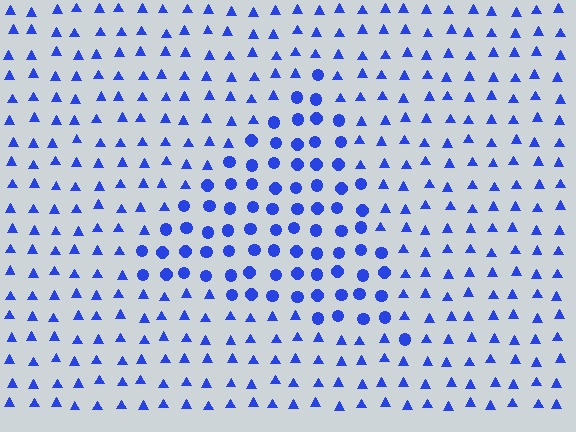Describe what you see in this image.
The image is filled with small blue elements arranged in a uniform grid. A triangle-shaped region contains circles, while the surrounding area contains triangles. The boundary is defined purely by the change in element shape.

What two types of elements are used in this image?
The image uses circles inside the triangle region and triangles outside it.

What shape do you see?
I see a triangle.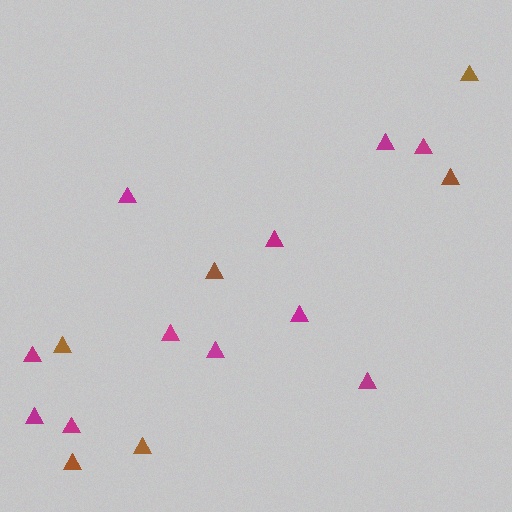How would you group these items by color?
There are 2 groups: one group of magenta triangles (11) and one group of brown triangles (6).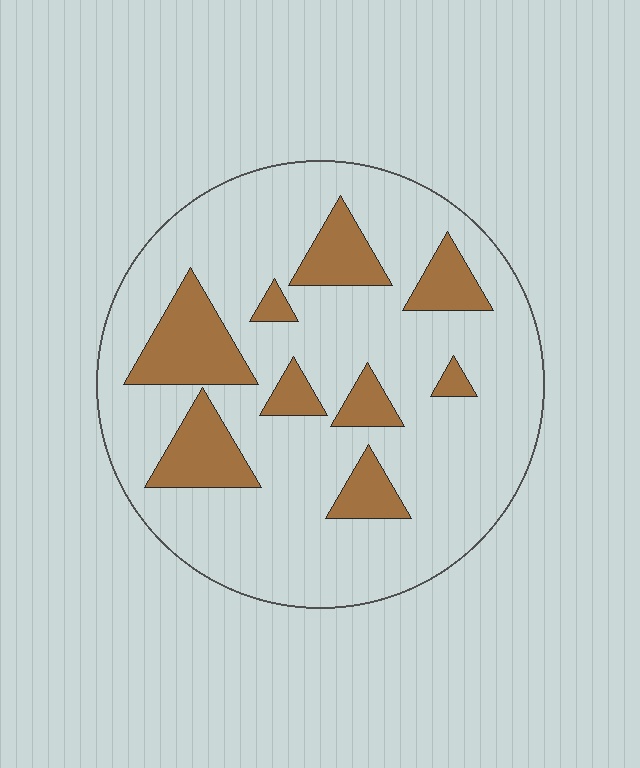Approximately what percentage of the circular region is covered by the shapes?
Approximately 20%.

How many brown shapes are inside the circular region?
9.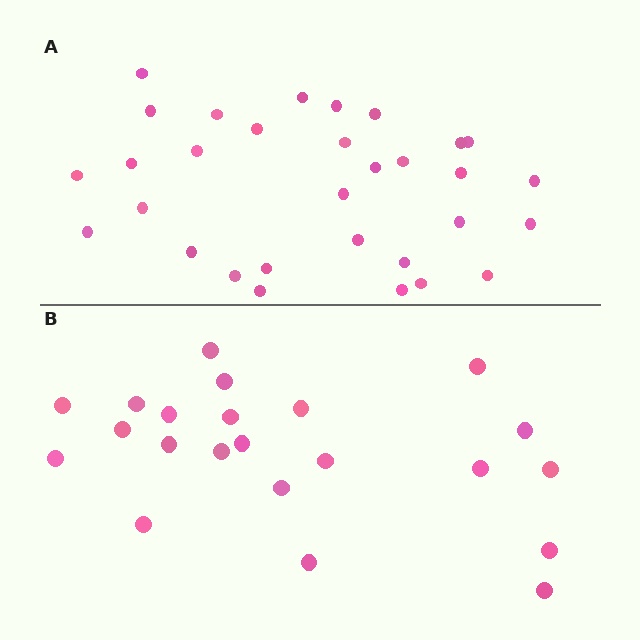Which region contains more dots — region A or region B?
Region A (the top region) has more dots.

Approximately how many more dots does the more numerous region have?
Region A has roughly 8 or so more dots than region B.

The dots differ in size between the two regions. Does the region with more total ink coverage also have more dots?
No. Region B has more total ink coverage because its dots are larger, but region A actually contains more individual dots. Total area can be misleading — the number of items is what matters here.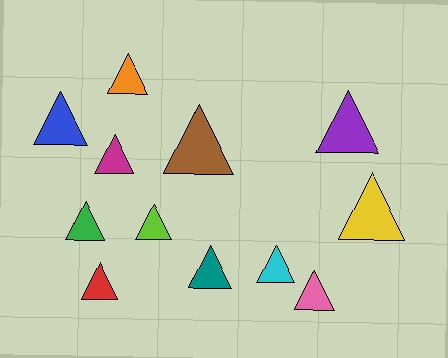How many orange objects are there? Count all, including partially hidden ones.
There is 1 orange object.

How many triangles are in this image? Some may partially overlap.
There are 12 triangles.